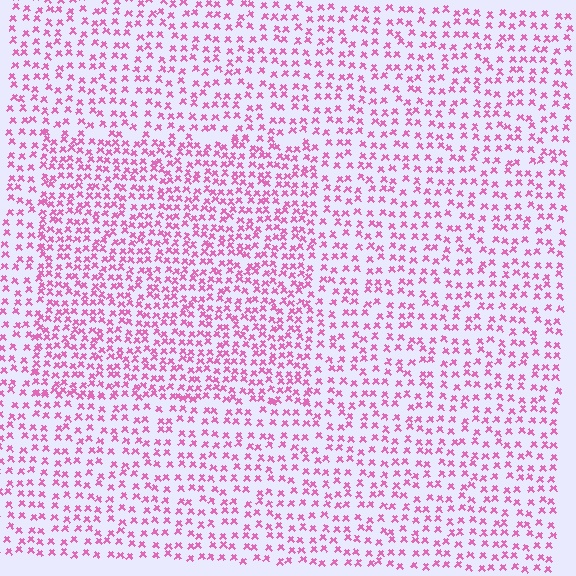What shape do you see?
I see a rectangle.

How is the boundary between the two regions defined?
The boundary is defined by a change in element density (approximately 1.6x ratio). All elements are the same color, size, and shape.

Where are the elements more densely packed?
The elements are more densely packed inside the rectangle boundary.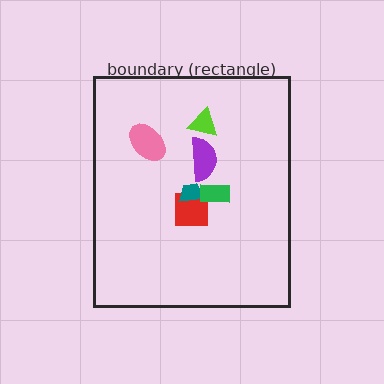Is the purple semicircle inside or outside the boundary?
Inside.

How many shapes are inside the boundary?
6 inside, 0 outside.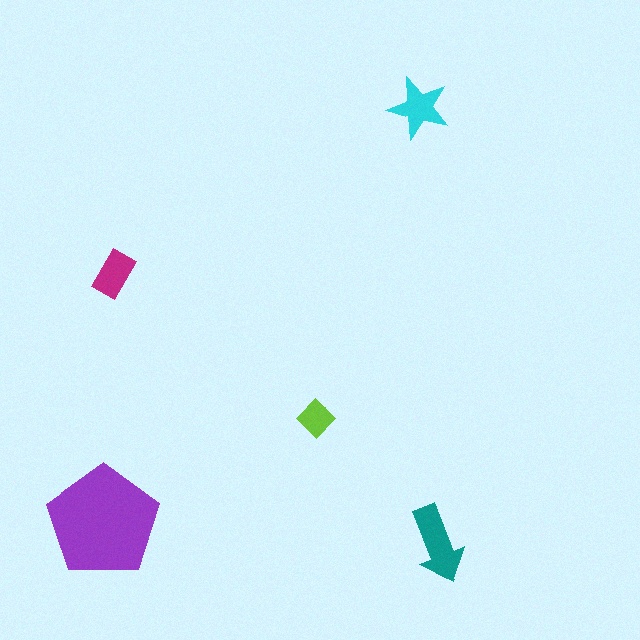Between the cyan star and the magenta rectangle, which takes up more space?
The cyan star.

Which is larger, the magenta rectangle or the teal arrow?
The teal arrow.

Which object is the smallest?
The lime diamond.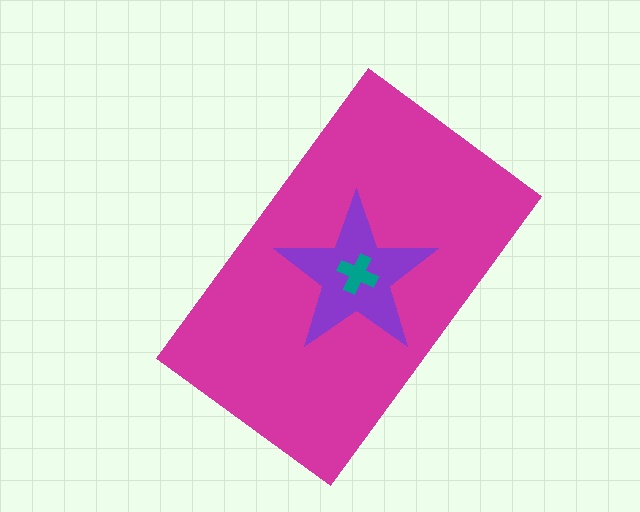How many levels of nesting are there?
3.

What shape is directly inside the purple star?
The teal cross.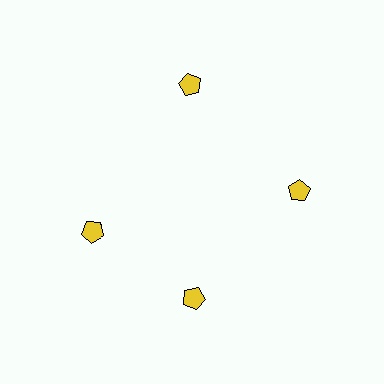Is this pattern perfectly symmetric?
No. The 4 yellow pentagons are arranged in a ring, but one element near the 9 o'clock position is rotated out of alignment along the ring, breaking the 4-fold rotational symmetry.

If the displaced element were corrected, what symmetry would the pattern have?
It would have 4-fold rotational symmetry — the pattern would map onto itself every 90 degrees.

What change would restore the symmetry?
The symmetry would be restored by rotating it back into even spacing with its neighbors so that all 4 pentagons sit at equal angles and equal distance from the center.